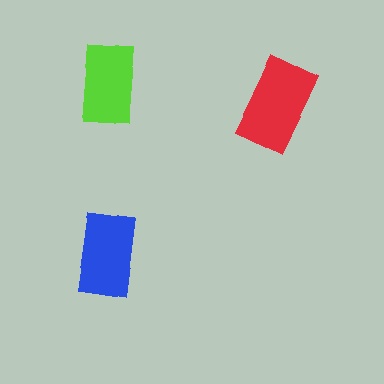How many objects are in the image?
There are 3 objects in the image.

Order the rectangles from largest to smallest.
the red one, the blue one, the lime one.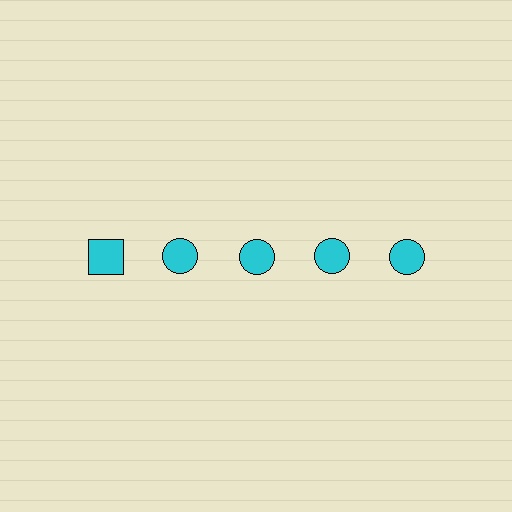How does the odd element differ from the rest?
It has a different shape: square instead of circle.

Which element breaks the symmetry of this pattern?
The cyan square in the top row, leftmost column breaks the symmetry. All other shapes are cyan circles.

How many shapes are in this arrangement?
There are 5 shapes arranged in a grid pattern.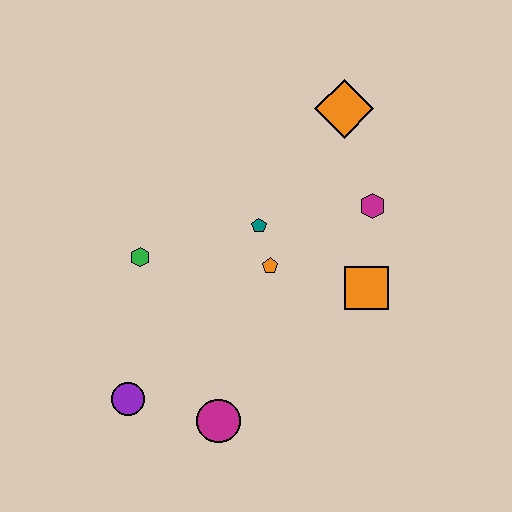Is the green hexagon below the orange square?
No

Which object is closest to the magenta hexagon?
The orange square is closest to the magenta hexagon.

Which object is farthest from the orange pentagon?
The purple circle is farthest from the orange pentagon.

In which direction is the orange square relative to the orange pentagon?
The orange square is to the right of the orange pentagon.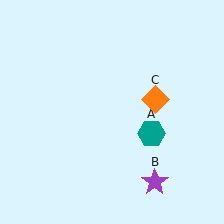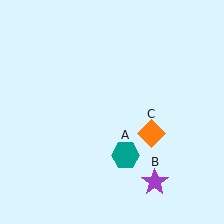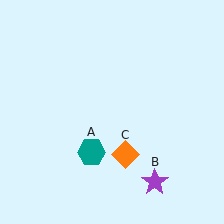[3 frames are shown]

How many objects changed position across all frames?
2 objects changed position: teal hexagon (object A), orange diamond (object C).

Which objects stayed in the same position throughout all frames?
Purple star (object B) remained stationary.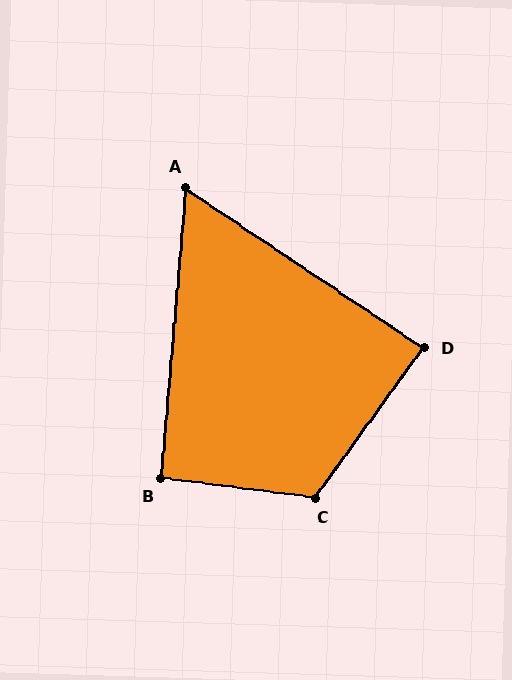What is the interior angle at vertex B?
Approximately 92 degrees (approximately right).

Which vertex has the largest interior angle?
C, at approximately 119 degrees.